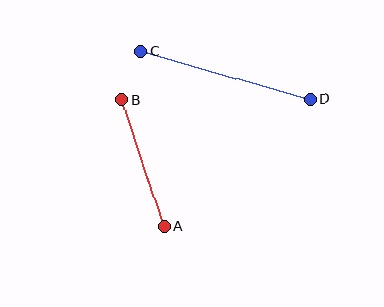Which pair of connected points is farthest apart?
Points C and D are farthest apart.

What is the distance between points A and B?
The distance is approximately 134 pixels.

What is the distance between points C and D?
The distance is approximately 177 pixels.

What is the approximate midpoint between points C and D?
The midpoint is at approximately (226, 75) pixels.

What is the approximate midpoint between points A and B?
The midpoint is at approximately (143, 163) pixels.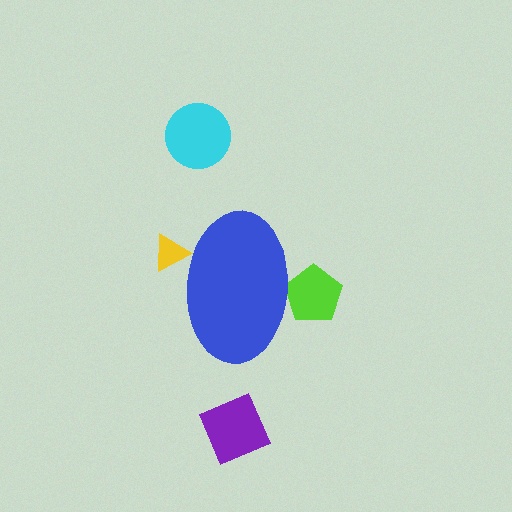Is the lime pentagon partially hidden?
Yes, the lime pentagon is partially hidden behind the blue ellipse.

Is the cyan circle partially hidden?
No, the cyan circle is fully visible.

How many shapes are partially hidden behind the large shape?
2 shapes are partially hidden.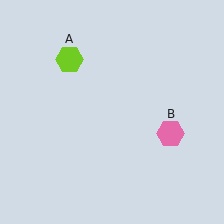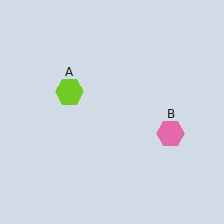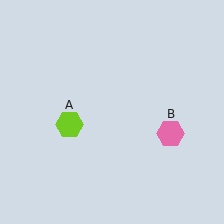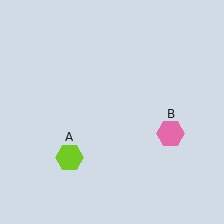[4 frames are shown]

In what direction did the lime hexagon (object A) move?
The lime hexagon (object A) moved down.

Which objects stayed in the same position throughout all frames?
Pink hexagon (object B) remained stationary.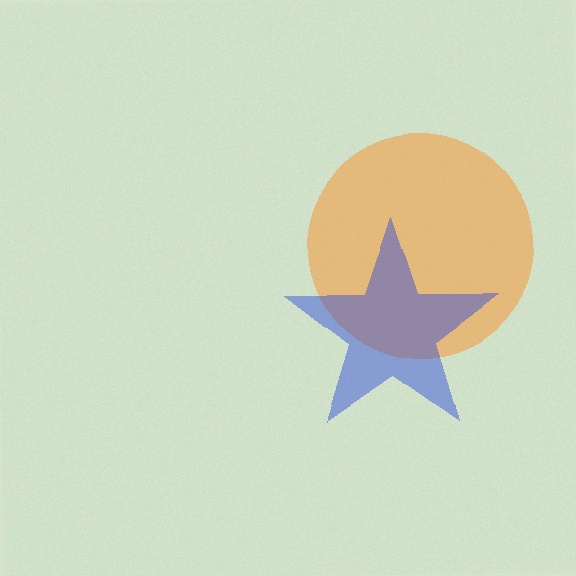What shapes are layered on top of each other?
The layered shapes are: an orange circle, a blue star.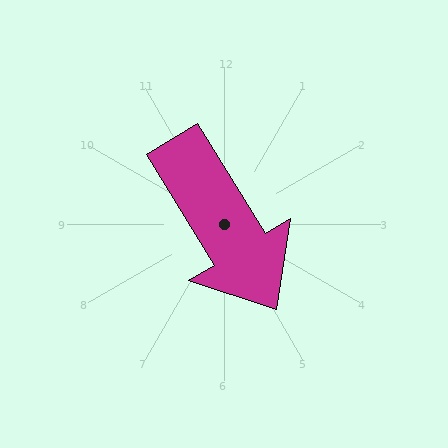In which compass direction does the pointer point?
Southeast.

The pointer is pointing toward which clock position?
Roughly 5 o'clock.